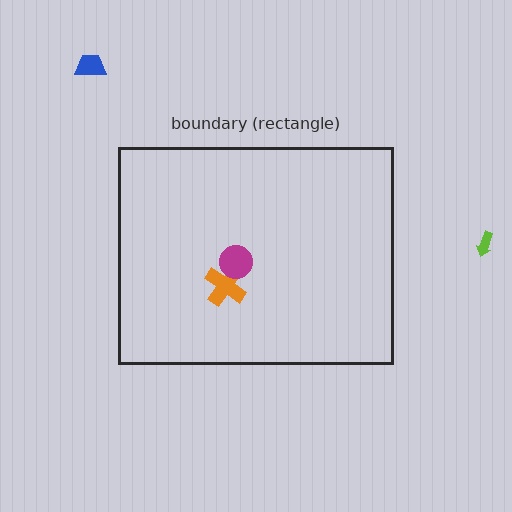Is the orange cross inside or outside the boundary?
Inside.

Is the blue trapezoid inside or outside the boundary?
Outside.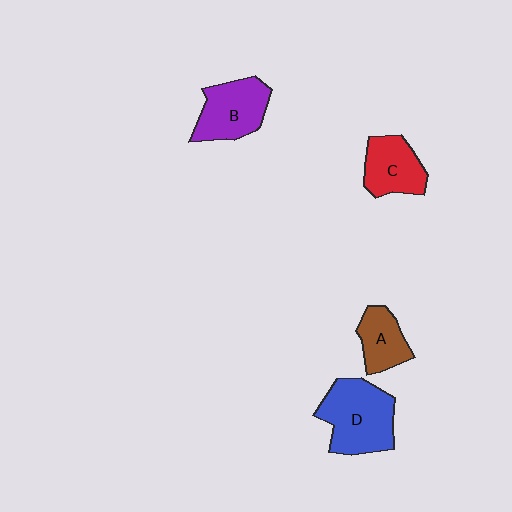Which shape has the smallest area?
Shape A (brown).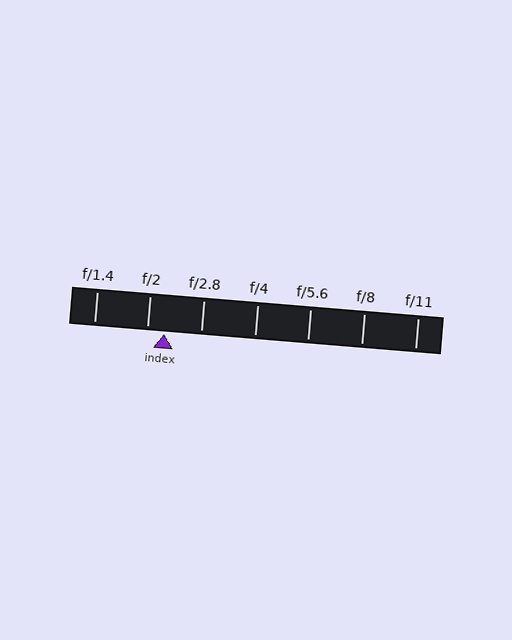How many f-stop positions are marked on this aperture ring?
There are 7 f-stop positions marked.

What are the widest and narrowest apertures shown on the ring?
The widest aperture shown is f/1.4 and the narrowest is f/11.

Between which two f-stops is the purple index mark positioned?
The index mark is between f/2 and f/2.8.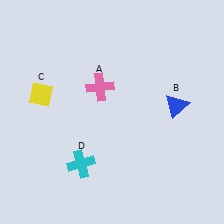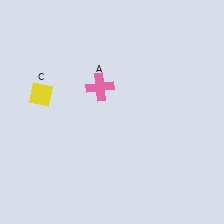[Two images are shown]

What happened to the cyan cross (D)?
The cyan cross (D) was removed in Image 2. It was in the bottom-left area of Image 1.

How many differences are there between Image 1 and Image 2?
There are 2 differences between the two images.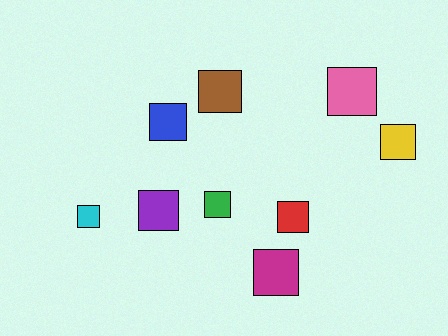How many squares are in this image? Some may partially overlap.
There are 9 squares.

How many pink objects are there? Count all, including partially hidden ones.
There is 1 pink object.